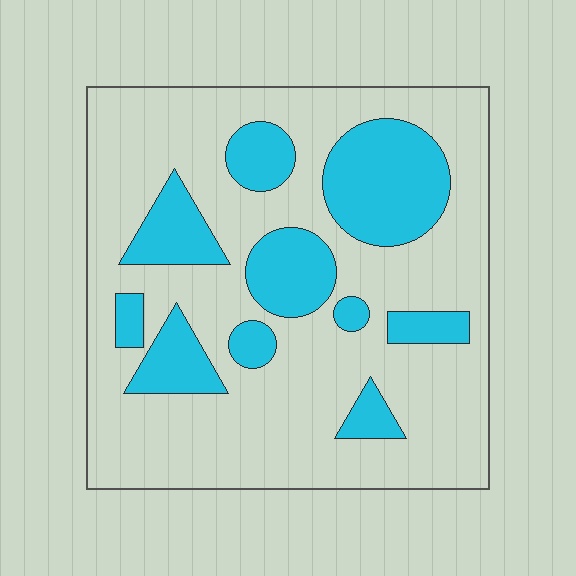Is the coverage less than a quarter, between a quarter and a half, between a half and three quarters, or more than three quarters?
Between a quarter and a half.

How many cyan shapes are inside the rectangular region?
10.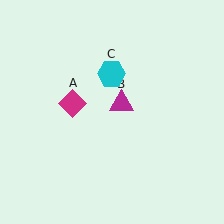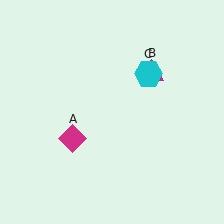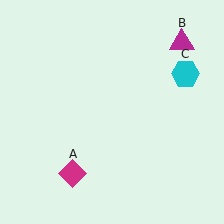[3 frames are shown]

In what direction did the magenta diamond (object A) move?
The magenta diamond (object A) moved down.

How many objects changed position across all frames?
3 objects changed position: magenta diamond (object A), magenta triangle (object B), cyan hexagon (object C).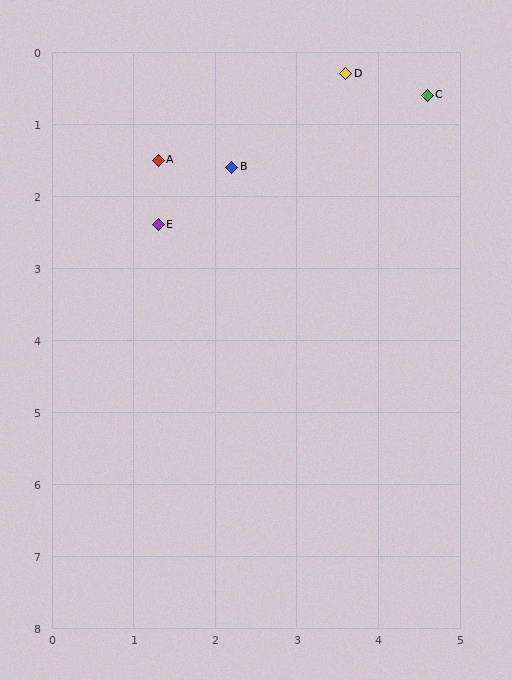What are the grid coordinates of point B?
Point B is at approximately (2.2, 1.6).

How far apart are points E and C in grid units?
Points E and C are about 3.8 grid units apart.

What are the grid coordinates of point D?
Point D is at approximately (3.6, 0.3).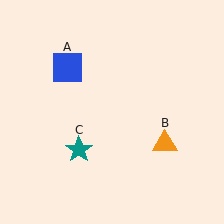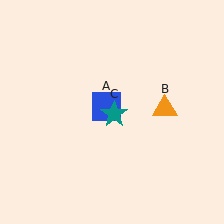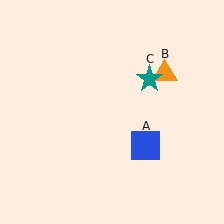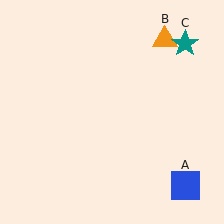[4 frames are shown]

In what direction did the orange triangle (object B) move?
The orange triangle (object B) moved up.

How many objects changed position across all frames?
3 objects changed position: blue square (object A), orange triangle (object B), teal star (object C).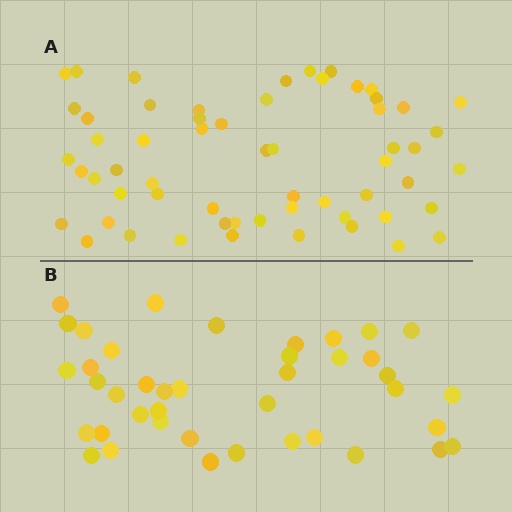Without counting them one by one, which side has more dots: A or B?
Region A (the top region) has more dots.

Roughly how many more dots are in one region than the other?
Region A has approximately 20 more dots than region B.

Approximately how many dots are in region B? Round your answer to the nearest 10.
About 40 dots. (The exact count is 41, which rounds to 40.)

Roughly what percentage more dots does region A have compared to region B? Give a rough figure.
About 45% more.